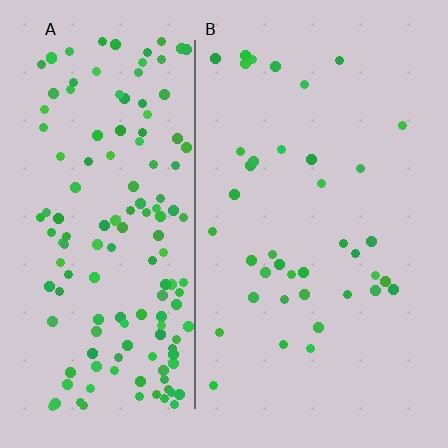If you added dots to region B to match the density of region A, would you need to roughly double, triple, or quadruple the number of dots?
Approximately quadruple.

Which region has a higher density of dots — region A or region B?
A (the left).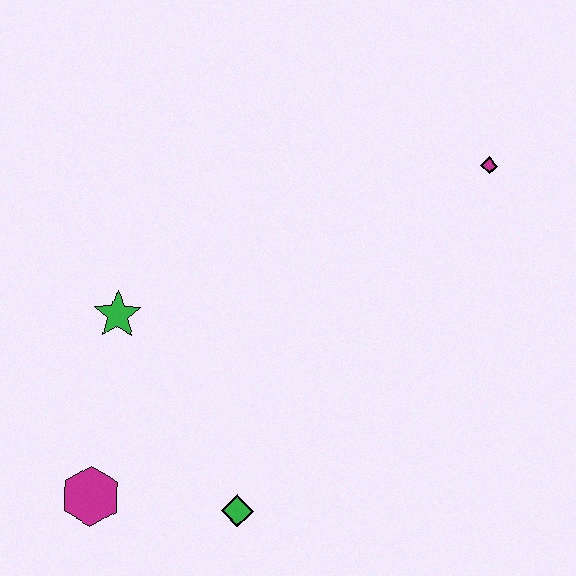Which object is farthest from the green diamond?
The magenta diamond is farthest from the green diamond.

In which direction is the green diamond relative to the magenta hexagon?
The green diamond is to the right of the magenta hexagon.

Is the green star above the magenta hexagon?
Yes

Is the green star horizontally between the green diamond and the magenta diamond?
No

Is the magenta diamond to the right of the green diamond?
Yes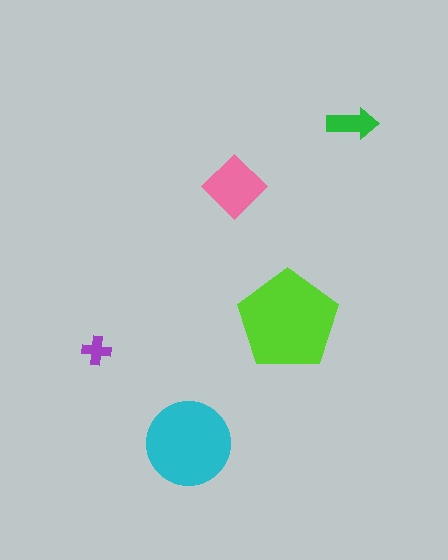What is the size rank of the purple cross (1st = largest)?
5th.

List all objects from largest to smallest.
The lime pentagon, the cyan circle, the pink diamond, the green arrow, the purple cross.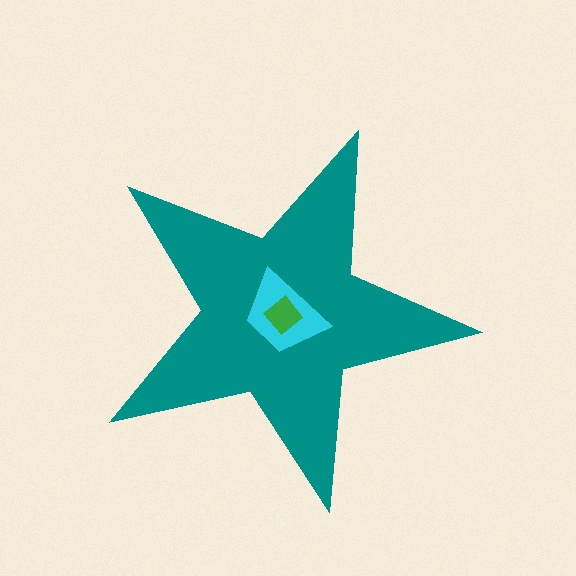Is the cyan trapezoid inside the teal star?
Yes.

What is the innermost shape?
The green diamond.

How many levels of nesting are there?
3.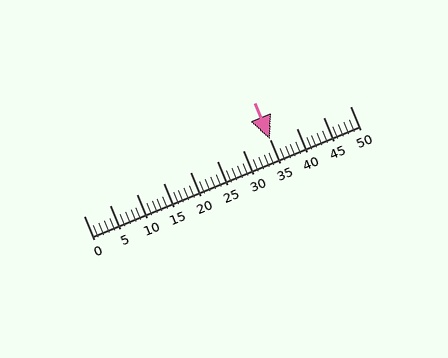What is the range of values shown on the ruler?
The ruler shows values from 0 to 50.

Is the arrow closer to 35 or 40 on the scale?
The arrow is closer to 35.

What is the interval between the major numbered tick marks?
The major tick marks are spaced 5 units apart.